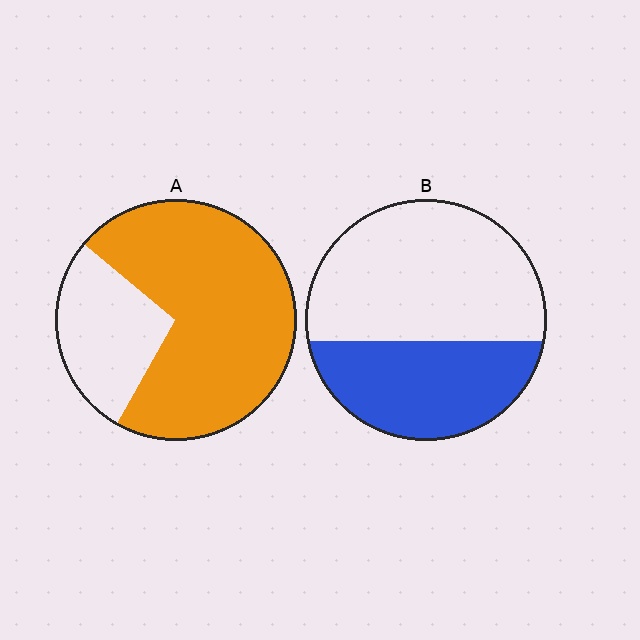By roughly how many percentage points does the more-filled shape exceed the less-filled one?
By roughly 35 percentage points (A over B).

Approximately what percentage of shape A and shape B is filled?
A is approximately 70% and B is approximately 40%.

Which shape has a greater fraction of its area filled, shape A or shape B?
Shape A.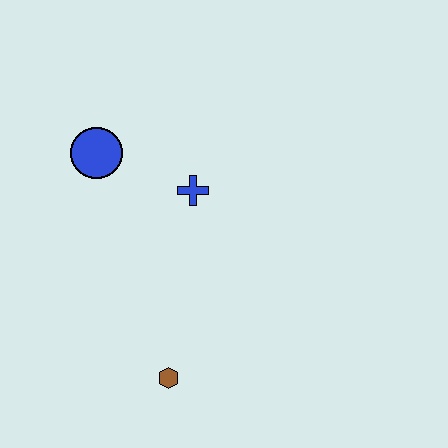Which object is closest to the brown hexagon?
The blue cross is closest to the brown hexagon.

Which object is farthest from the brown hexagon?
The blue circle is farthest from the brown hexagon.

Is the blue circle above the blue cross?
Yes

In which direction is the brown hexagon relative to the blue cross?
The brown hexagon is below the blue cross.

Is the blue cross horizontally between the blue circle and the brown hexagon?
No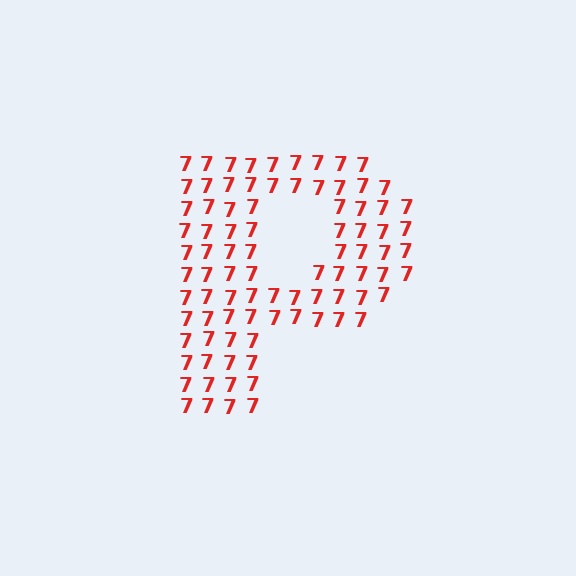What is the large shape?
The large shape is the letter P.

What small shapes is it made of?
It is made of small digit 7's.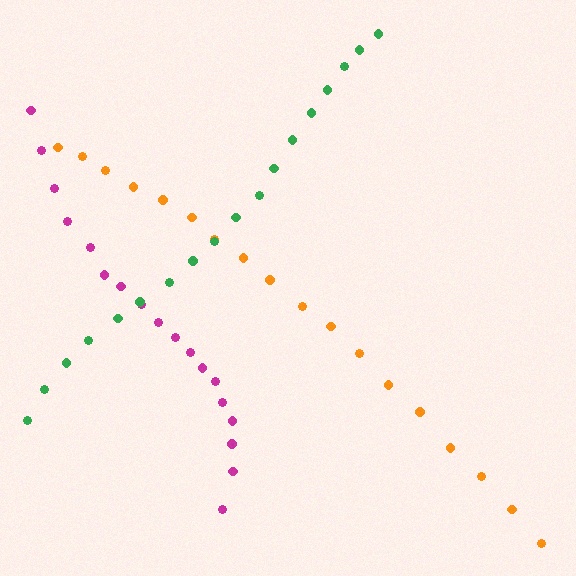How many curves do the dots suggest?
There are 3 distinct paths.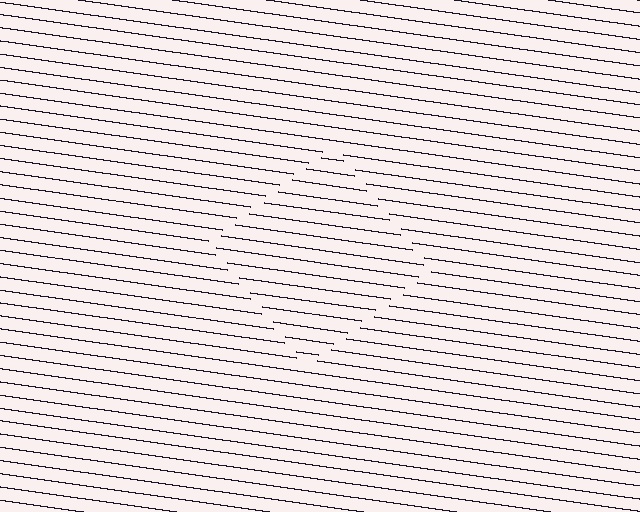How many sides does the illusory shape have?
4 sides — the line-ends trace a square.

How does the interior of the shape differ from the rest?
The interior of the shape contains the same grating, shifted by half a period — the contour is defined by the phase discontinuity where line-ends from the inner and outer gratings abut.